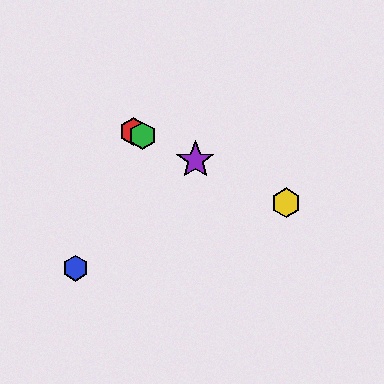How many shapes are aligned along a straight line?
4 shapes (the red hexagon, the green hexagon, the yellow hexagon, the purple star) are aligned along a straight line.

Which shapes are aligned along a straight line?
The red hexagon, the green hexagon, the yellow hexagon, the purple star are aligned along a straight line.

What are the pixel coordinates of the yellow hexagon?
The yellow hexagon is at (286, 203).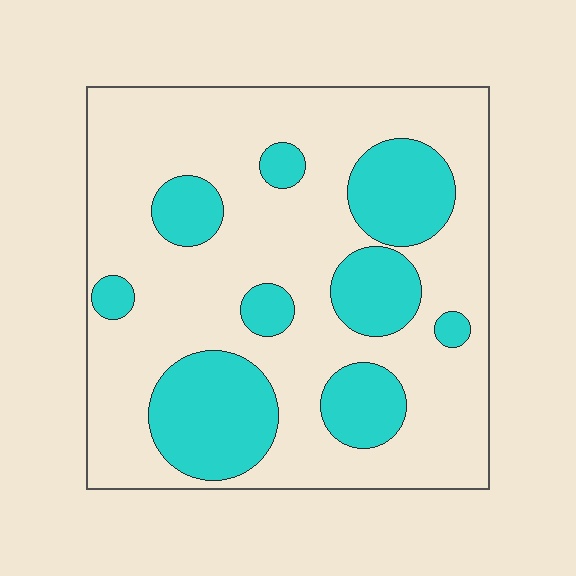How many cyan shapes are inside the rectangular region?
9.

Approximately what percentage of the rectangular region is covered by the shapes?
Approximately 30%.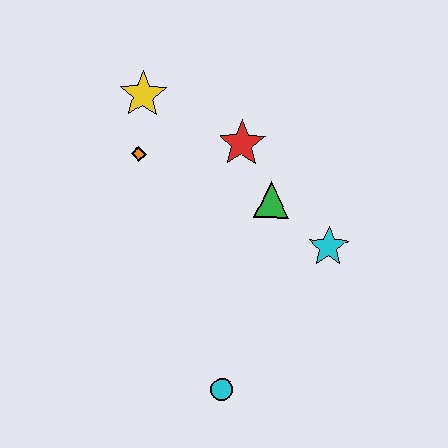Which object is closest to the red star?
The green triangle is closest to the red star.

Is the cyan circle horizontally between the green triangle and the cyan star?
No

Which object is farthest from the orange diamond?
The cyan circle is farthest from the orange diamond.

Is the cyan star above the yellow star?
No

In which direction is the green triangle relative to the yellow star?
The green triangle is to the right of the yellow star.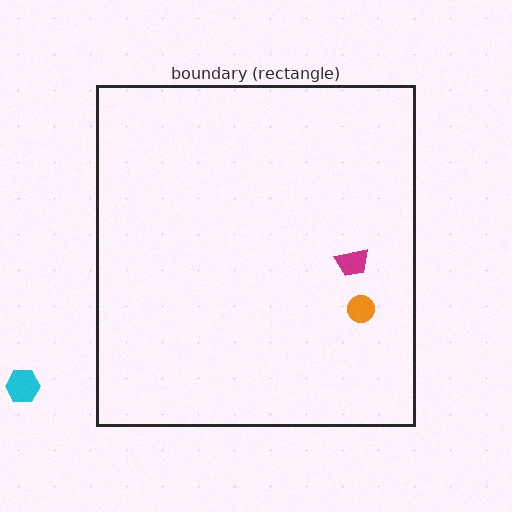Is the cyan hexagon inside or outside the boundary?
Outside.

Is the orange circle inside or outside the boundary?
Inside.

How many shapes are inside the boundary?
2 inside, 1 outside.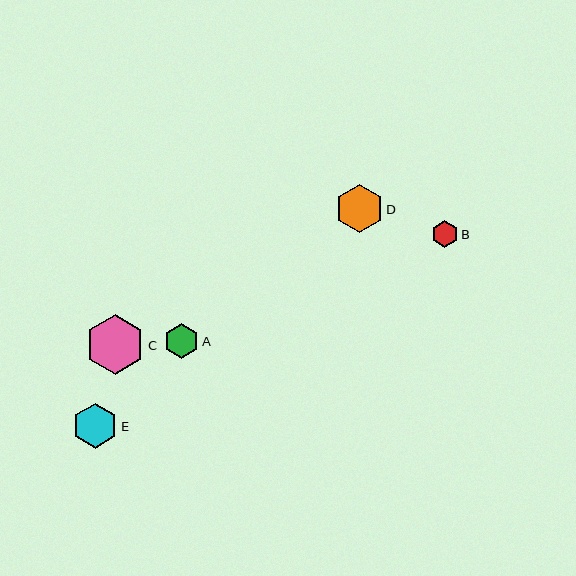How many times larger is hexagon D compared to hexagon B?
Hexagon D is approximately 1.8 times the size of hexagon B.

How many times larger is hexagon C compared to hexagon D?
Hexagon C is approximately 1.2 times the size of hexagon D.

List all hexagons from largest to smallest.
From largest to smallest: C, D, E, A, B.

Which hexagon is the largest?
Hexagon C is the largest with a size of approximately 59 pixels.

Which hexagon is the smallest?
Hexagon B is the smallest with a size of approximately 26 pixels.